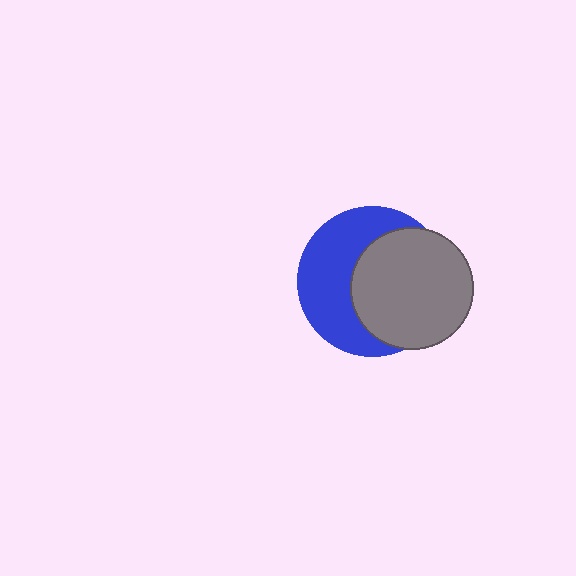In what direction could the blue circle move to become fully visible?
The blue circle could move left. That would shift it out from behind the gray circle entirely.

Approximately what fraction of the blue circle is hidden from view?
Roughly 51% of the blue circle is hidden behind the gray circle.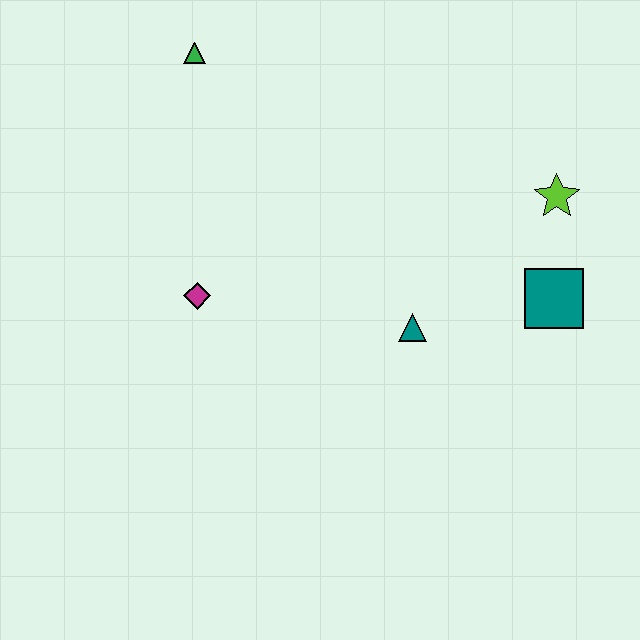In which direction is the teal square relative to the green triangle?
The teal square is to the right of the green triangle.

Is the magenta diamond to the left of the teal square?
Yes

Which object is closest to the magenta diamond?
The teal triangle is closest to the magenta diamond.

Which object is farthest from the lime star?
The green triangle is farthest from the lime star.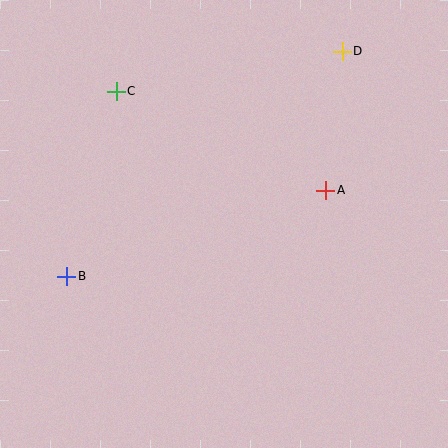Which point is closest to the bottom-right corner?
Point A is closest to the bottom-right corner.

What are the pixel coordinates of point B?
Point B is at (67, 276).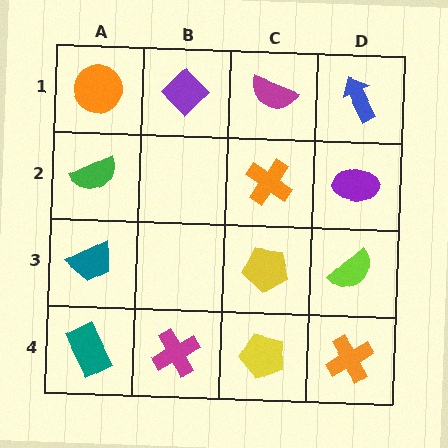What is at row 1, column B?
A purple diamond.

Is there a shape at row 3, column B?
No, that cell is empty.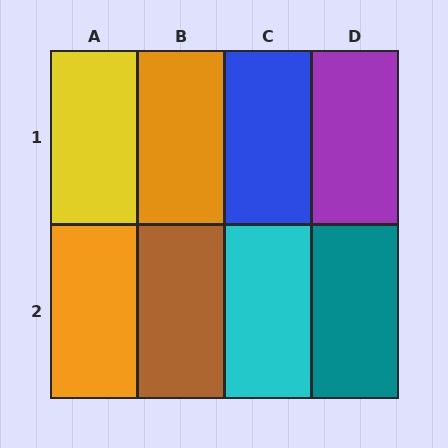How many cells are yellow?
1 cell is yellow.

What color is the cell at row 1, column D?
Purple.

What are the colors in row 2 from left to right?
Orange, brown, cyan, teal.